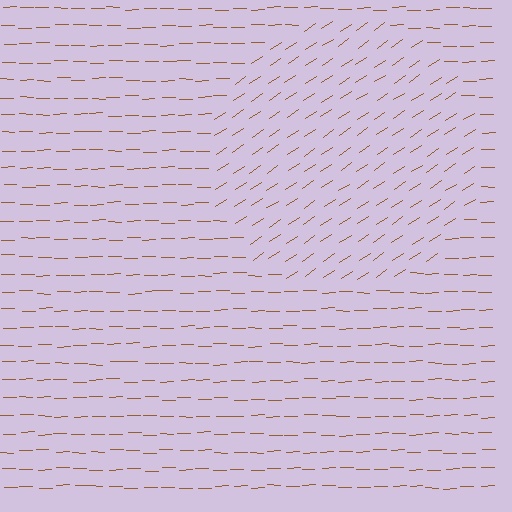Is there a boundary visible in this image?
Yes, there is a texture boundary formed by a change in line orientation.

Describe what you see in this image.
The image is filled with small brown line segments. A circle region in the image has lines oriented differently from the surrounding lines, creating a visible texture boundary.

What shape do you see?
I see a circle.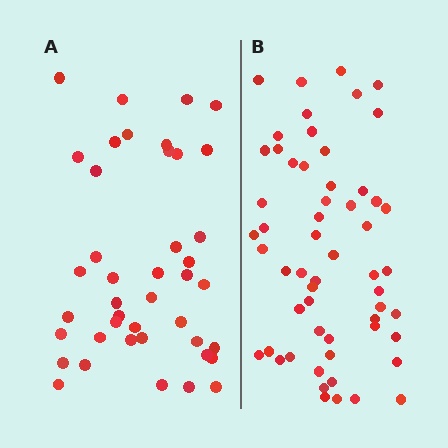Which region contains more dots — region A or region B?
Region B (the right region) has more dots.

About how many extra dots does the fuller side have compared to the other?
Region B has approximately 15 more dots than region A.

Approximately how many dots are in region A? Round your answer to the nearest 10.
About 40 dots. (The exact count is 42, which rounds to 40.)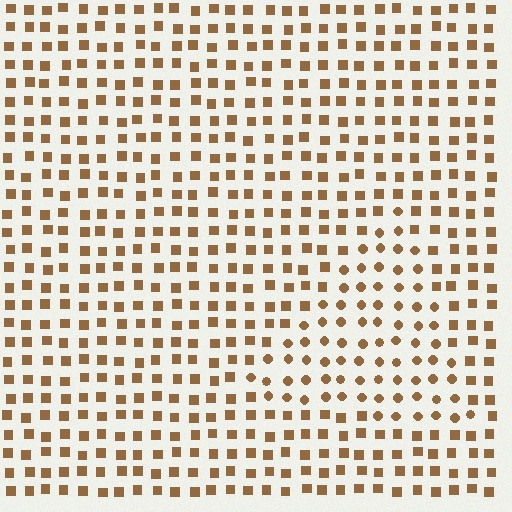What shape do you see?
I see a triangle.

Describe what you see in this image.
The image is filled with small brown elements arranged in a uniform grid. A triangle-shaped region contains circles, while the surrounding area contains squares. The boundary is defined purely by the change in element shape.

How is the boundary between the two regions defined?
The boundary is defined by a change in element shape: circles inside vs. squares outside. All elements share the same color and spacing.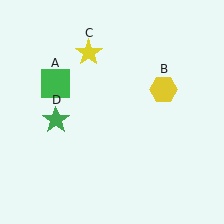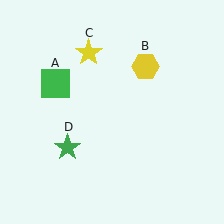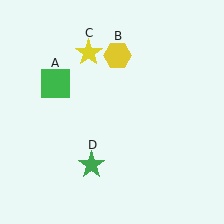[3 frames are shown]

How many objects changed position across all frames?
2 objects changed position: yellow hexagon (object B), green star (object D).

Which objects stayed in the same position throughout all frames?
Green square (object A) and yellow star (object C) remained stationary.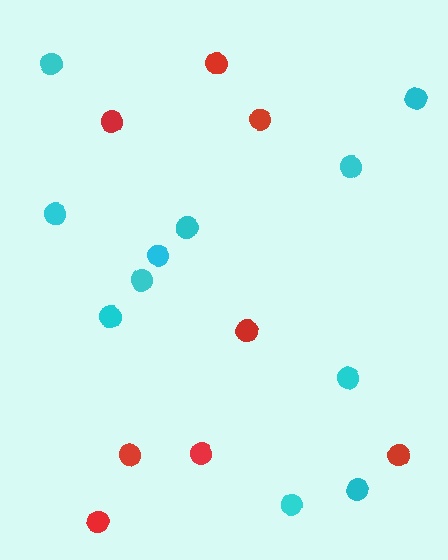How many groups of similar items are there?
There are 2 groups: one group of red circles (8) and one group of cyan circles (11).